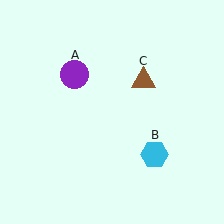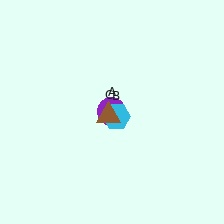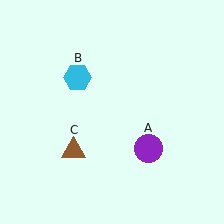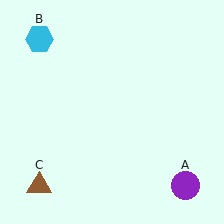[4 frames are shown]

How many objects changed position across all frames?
3 objects changed position: purple circle (object A), cyan hexagon (object B), brown triangle (object C).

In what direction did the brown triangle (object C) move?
The brown triangle (object C) moved down and to the left.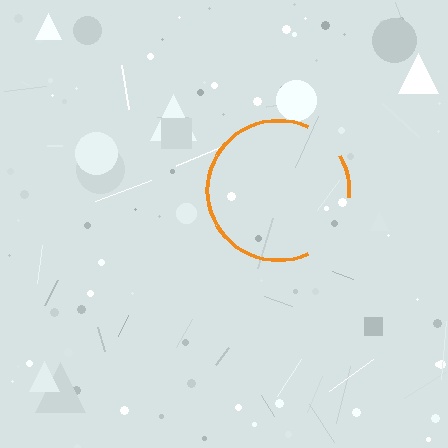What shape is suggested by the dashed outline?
The dashed outline suggests a circle.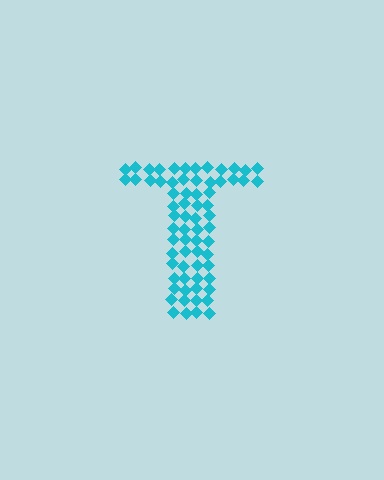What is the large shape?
The large shape is the letter T.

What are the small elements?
The small elements are diamonds.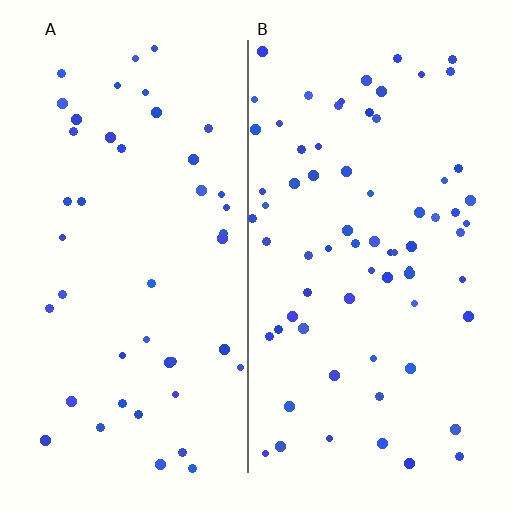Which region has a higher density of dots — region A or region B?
B (the right).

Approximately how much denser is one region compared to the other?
Approximately 1.6× — region B over region A.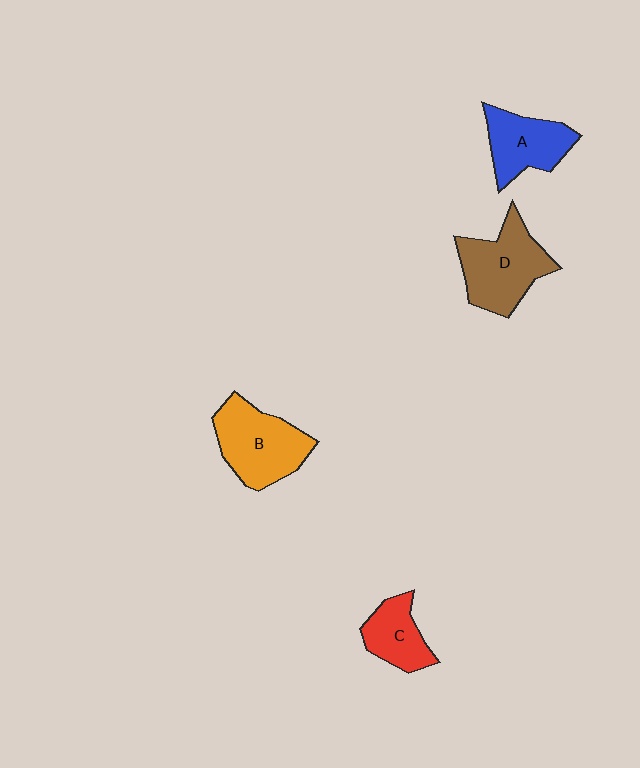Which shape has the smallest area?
Shape C (red).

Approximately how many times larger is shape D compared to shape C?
Approximately 1.7 times.